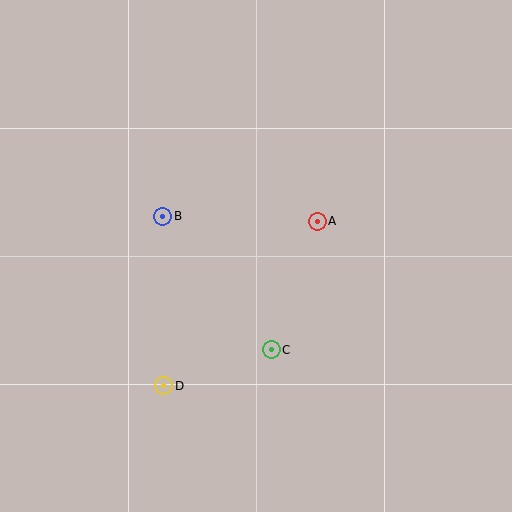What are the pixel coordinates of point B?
Point B is at (163, 216).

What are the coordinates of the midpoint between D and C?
The midpoint between D and C is at (218, 368).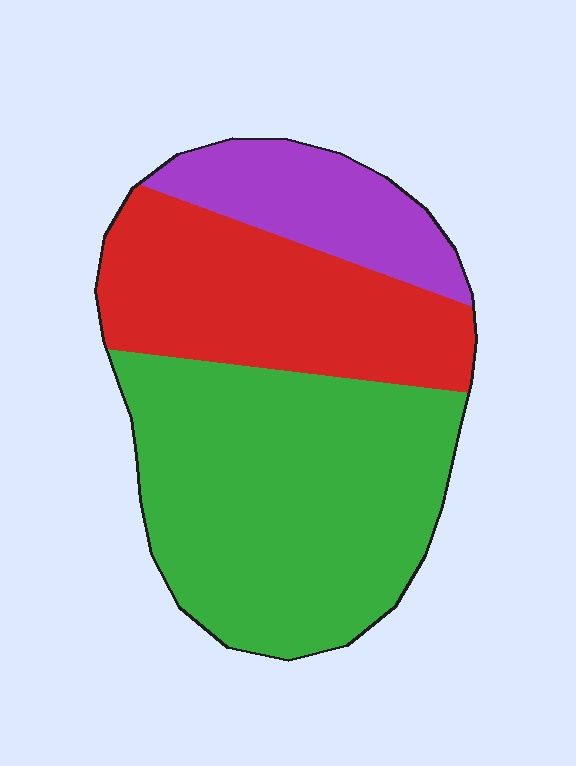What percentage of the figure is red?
Red covers 32% of the figure.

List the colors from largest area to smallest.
From largest to smallest: green, red, purple.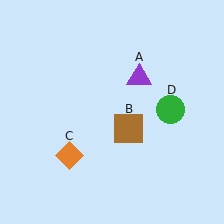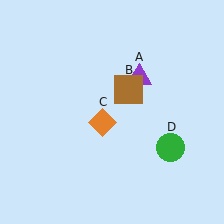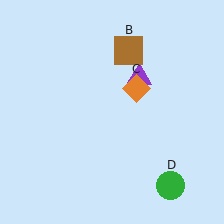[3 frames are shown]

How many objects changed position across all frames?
3 objects changed position: brown square (object B), orange diamond (object C), green circle (object D).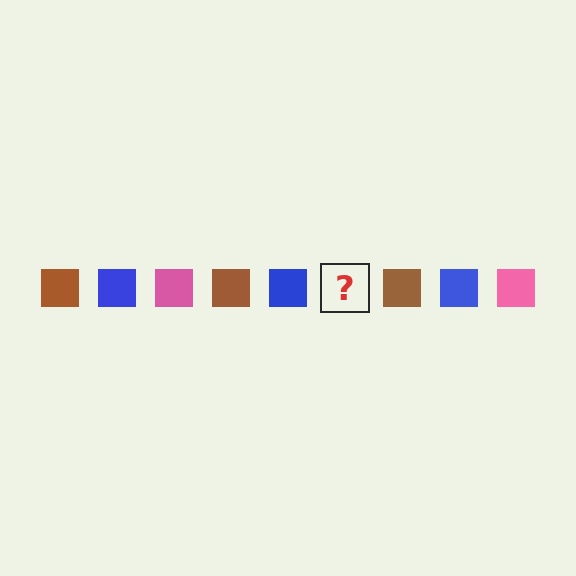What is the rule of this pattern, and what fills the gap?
The rule is that the pattern cycles through brown, blue, pink squares. The gap should be filled with a pink square.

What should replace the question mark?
The question mark should be replaced with a pink square.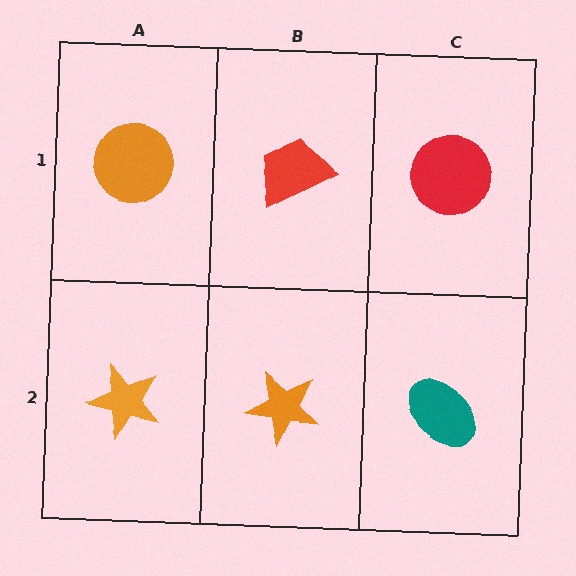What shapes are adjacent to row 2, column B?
A red trapezoid (row 1, column B), an orange star (row 2, column A), a teal ellipse (row 2, column C).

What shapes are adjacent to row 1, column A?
An orange star (row 2, column A), a red trapezoid (row 1, column B).